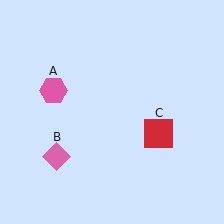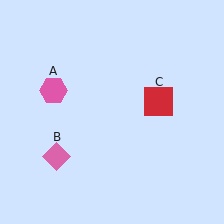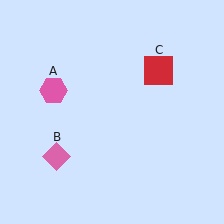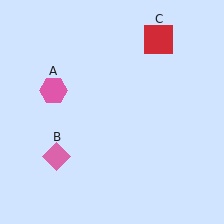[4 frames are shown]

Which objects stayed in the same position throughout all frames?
Pink hexagon (object A) and pink diamond (object B) remained stationary.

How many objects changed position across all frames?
1 object changed position: red square (object C).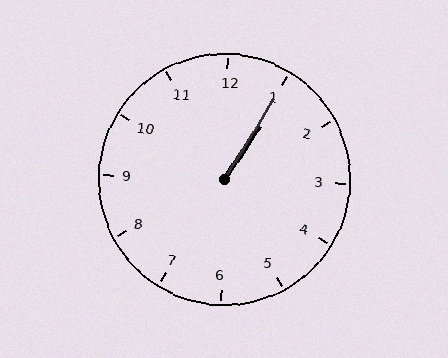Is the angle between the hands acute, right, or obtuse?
It is acute.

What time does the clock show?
1:05.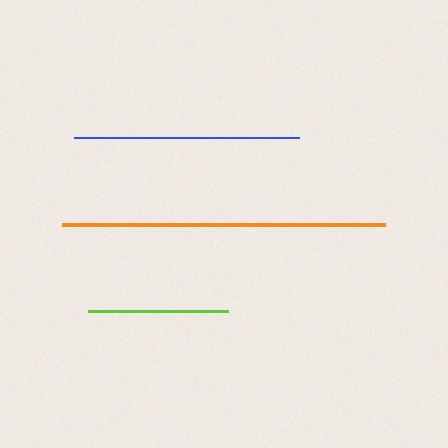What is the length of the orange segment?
The orange segment is approximately 323 pixels long.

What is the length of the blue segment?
The blue segment is approximately 225 pixels long.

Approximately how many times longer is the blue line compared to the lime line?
The blue line is approximately 1.6 times the length of the lime line.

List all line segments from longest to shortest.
From longest to shortest: orange, blue, lime.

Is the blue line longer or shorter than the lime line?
The blue line is longer than the lime line.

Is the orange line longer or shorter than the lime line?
The orange line is longer than the lime line.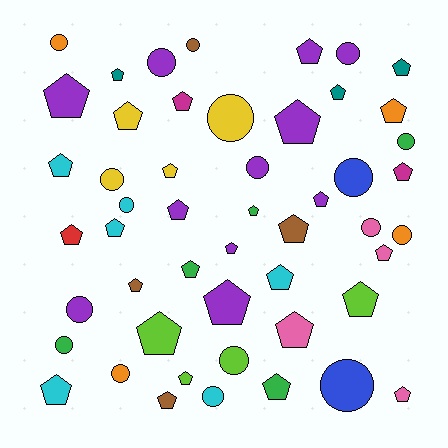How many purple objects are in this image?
There are 11 purple objects.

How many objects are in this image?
There are 50 objects.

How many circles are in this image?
There are 18 circles.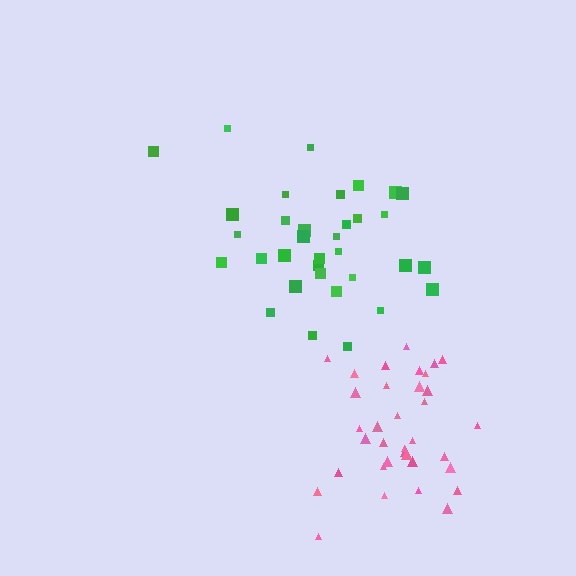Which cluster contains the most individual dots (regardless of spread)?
Pink (35).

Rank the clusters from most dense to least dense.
pink, green.